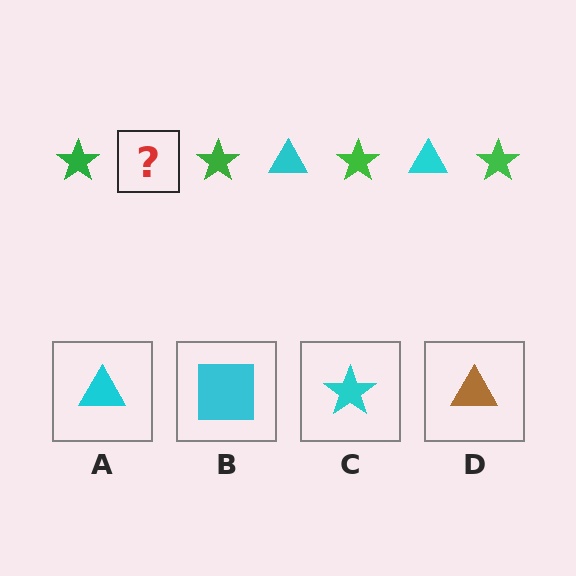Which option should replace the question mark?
Option A.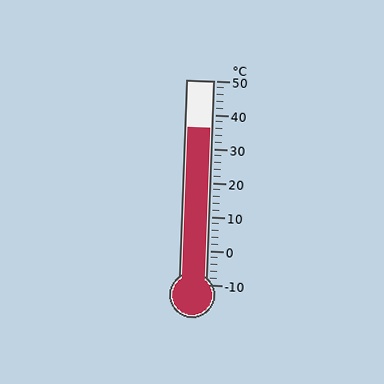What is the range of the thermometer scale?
The thermometer scale ranges from -10°C to 50°C.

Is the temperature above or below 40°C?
The temperature is below 40°C.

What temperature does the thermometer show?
The thermometer shows approximately 36°C.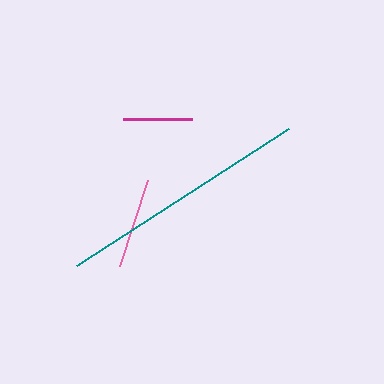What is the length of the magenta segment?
The magenta segment is approximately 69 pixels long.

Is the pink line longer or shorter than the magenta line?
The pink line is longer than the magenta line.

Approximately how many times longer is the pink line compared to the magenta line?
The pink line is approximately 1.3 times the length of the magenta line.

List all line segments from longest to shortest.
From longest to shortest: teal, pink, magenta.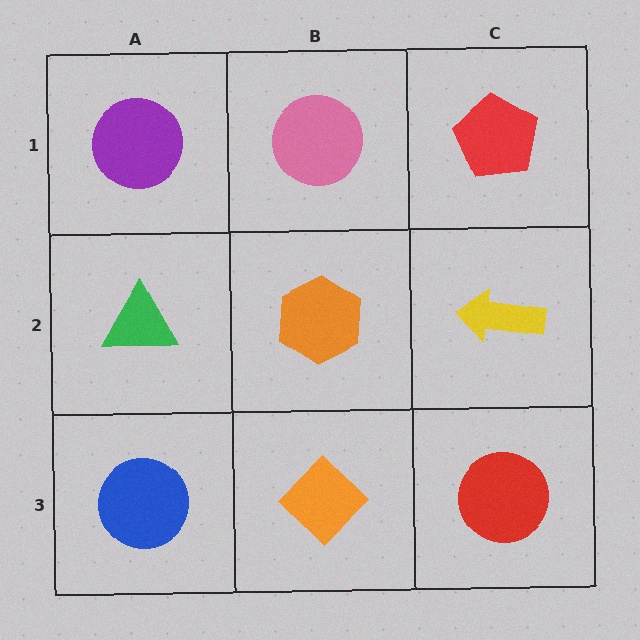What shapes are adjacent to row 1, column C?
A yellow arrow (row 2, column C), a pink circle (row 1, column B).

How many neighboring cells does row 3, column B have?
3.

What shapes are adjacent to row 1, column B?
An orange hexagon (row 2, column B), a purple circle (row 1, column A), a red pentagon (row 1, column C).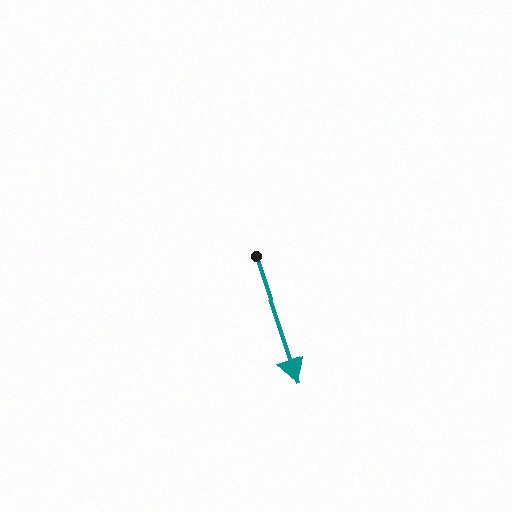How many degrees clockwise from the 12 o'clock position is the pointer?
Approximately 162 degrees.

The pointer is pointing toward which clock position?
Roughly 5 o'clock.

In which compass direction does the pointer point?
South.